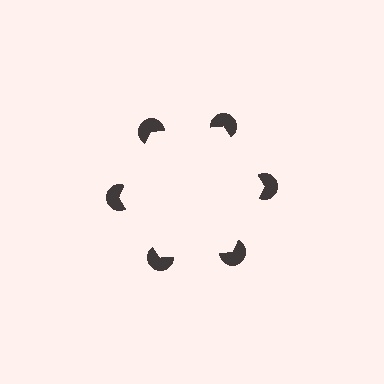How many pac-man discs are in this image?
There are 6 — one at each vertex of the illusory hexagon.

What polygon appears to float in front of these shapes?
An illusory hexagon — its edges are inferred from the aligned wedge cuts in the pac-man discs, not physically drawn.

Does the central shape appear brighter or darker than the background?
It typically appears slightly brighter than the background, even though no actual brightness change is drawn.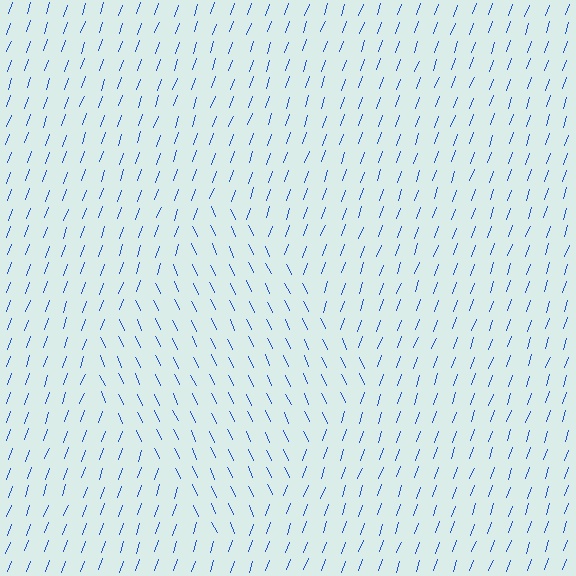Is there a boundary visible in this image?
Yes, there is a texture boundary formed by a change in line orientation.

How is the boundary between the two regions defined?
The boundary is defined purely by a change in line orientation (approximately 45 degrees difference). All lines are the same color and thickness.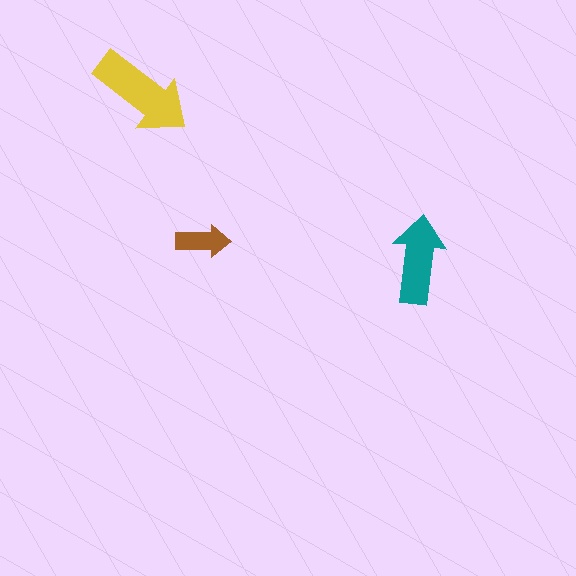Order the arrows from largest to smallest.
the yellow one, the teal one, the brown one.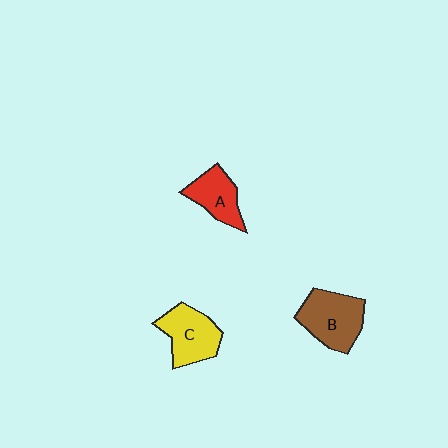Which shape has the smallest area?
Shape A (red).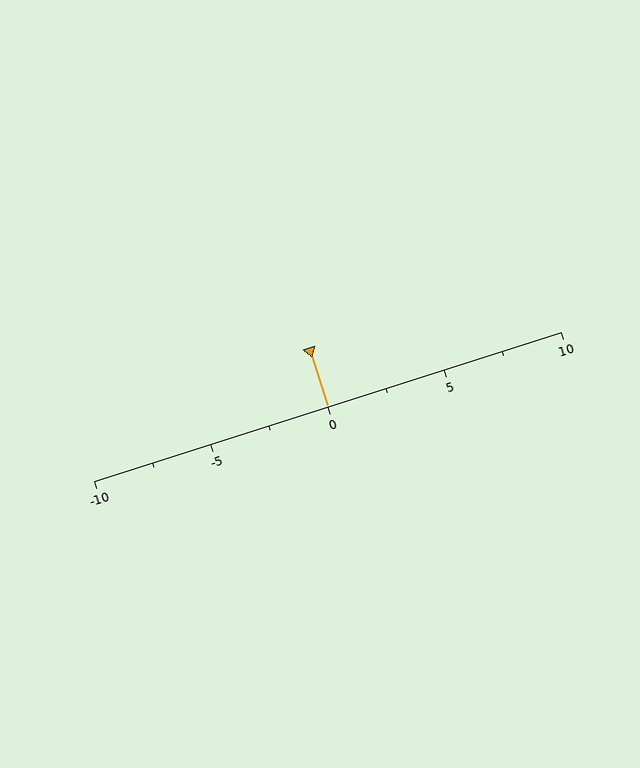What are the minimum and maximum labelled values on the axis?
The axis runs from -10 to 10.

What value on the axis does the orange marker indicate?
The marker indicates approximately 0.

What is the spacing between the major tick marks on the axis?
The major ticks are spaced 5 apart.